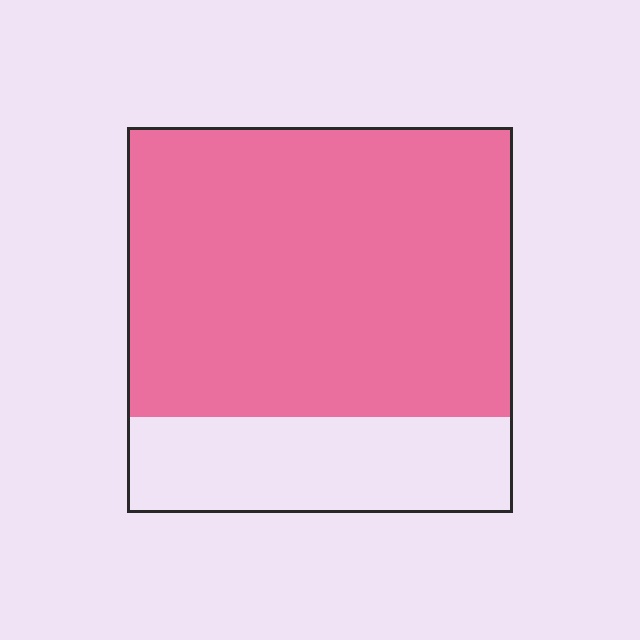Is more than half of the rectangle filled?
Yes.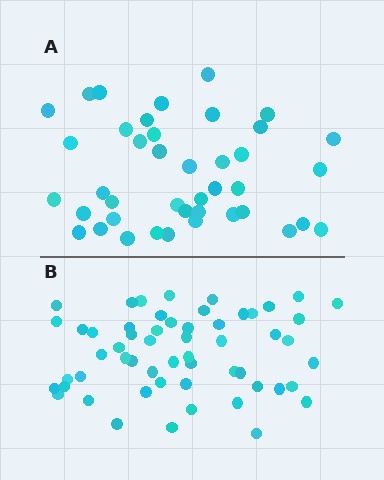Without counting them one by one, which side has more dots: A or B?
Region B (the bottom region) has more dots.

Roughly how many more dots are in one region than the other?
Region B has approximately 15 more dots than region A.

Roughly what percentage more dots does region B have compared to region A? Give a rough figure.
About 35% more.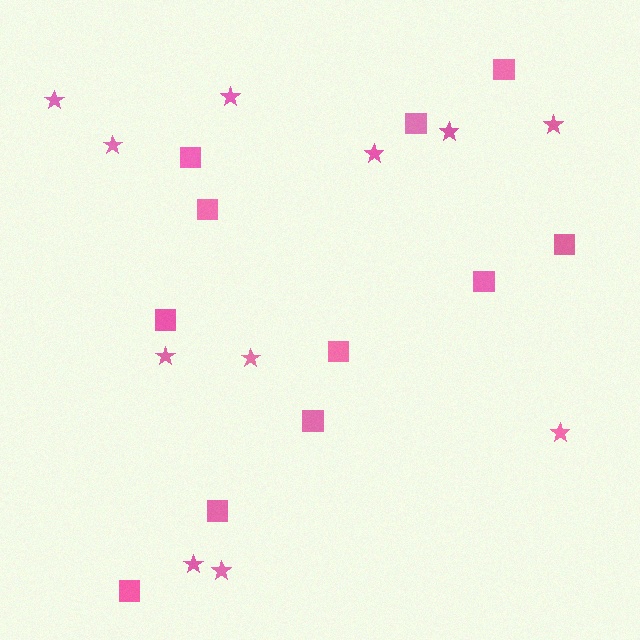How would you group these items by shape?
There are 2 groups: one group of stars (11) and one group of squares (11).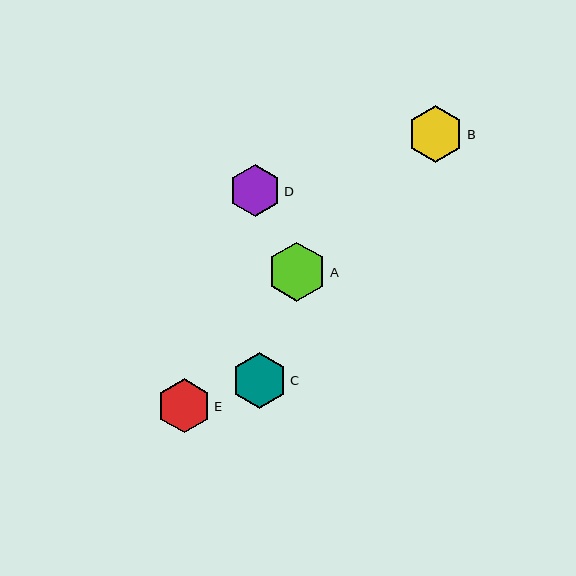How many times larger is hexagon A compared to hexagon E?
Hexagon A is approximately 1.1 times the size of hexagon E.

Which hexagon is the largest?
Hexagon A is the largest with a size of approximately 60 pixels.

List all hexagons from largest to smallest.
From largest to smallest: A, B, C, E, D.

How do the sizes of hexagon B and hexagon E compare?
Hexagon B and hexagon E are approximately the same size.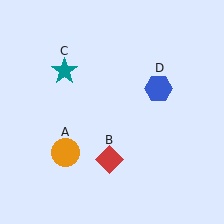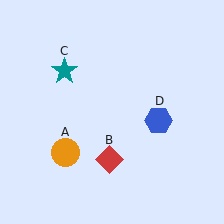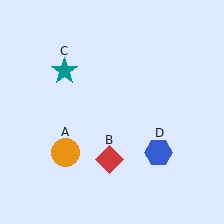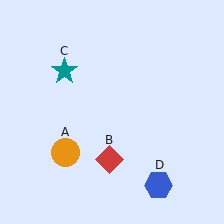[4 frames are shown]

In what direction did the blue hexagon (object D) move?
The blue hexagon (object D) moved down.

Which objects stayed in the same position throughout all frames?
Orange circle (object A) and red diamond (object B) and teal star (object C) remained stationary.